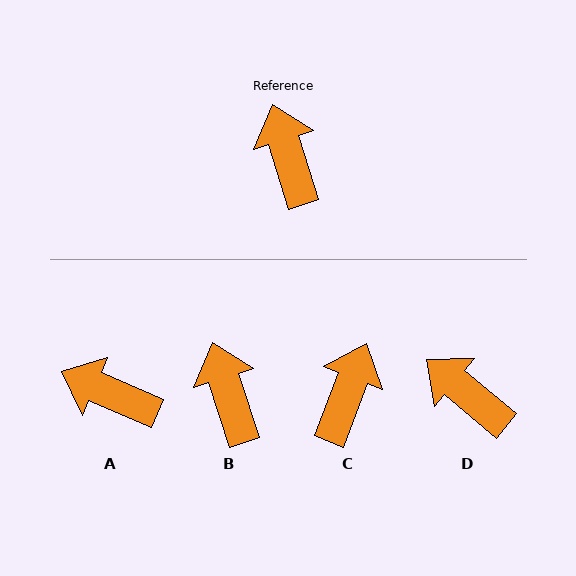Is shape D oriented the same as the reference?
No, it is off by about 33 degrees.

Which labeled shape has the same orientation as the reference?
B.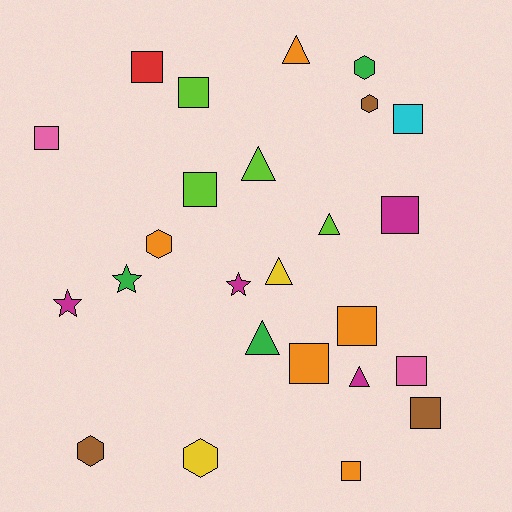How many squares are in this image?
There are 11 squares.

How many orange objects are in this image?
There are 5 orange objects.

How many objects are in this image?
There are 25 objects.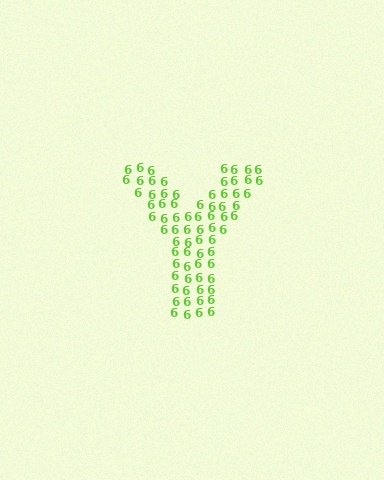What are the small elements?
The small elements are digit 6's.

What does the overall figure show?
The overall figure shows the letter Y.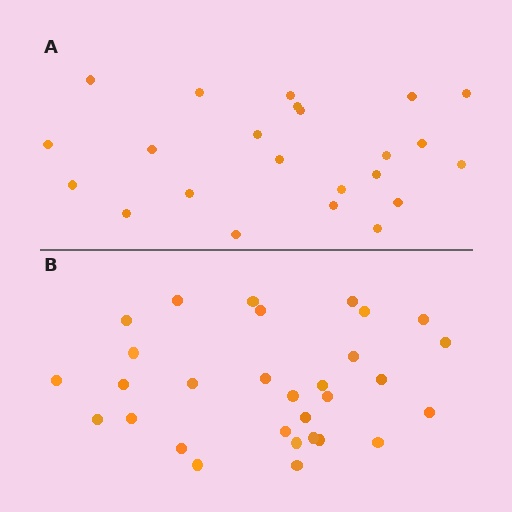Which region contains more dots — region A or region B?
Region B (the bottom region) has more dots.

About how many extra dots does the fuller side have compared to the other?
Region B has roughly 8 or so more dots than region A.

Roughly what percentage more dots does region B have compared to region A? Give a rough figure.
About 30% more.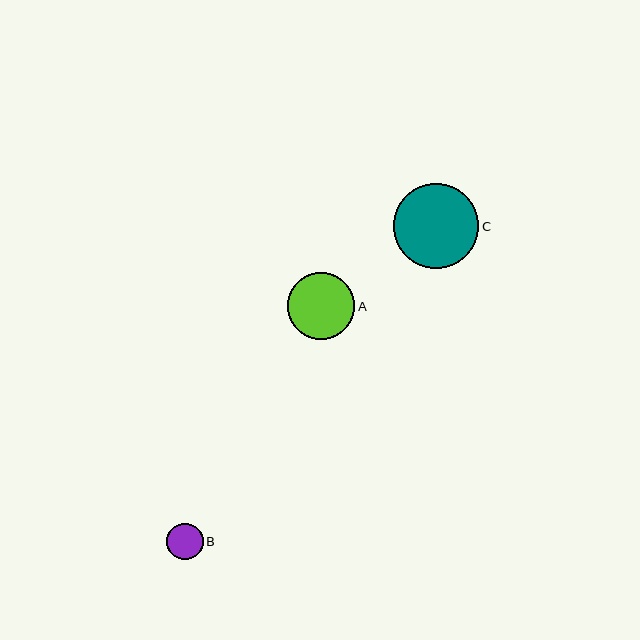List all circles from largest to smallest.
From largest to smallest: C, A, B.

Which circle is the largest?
Circle C is the largest with a size of approximately 86 pixels.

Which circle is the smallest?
Circle B is the smallest with a size of approximately 36 pixels.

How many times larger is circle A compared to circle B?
Circle A is approximately 1.8 times the size of circle B.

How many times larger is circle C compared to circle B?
Circle C is approximately 2.3 times the size of circle B.